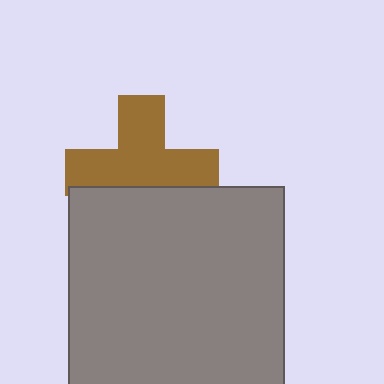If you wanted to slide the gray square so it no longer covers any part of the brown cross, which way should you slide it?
Slide it down — that is the most direct way to separate the two shapes.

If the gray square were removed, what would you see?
You would see the complete brown cross.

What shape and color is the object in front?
The object in front is a gray square.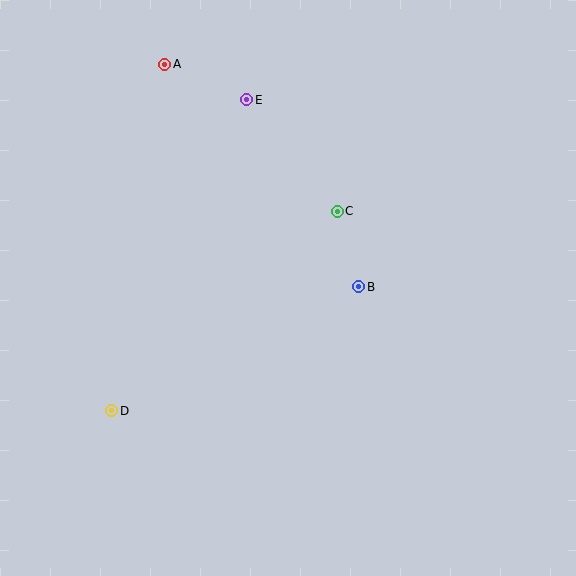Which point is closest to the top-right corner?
Point C is closest to the top-right corner.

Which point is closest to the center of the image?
Point B at (358, 287) is closest to the center.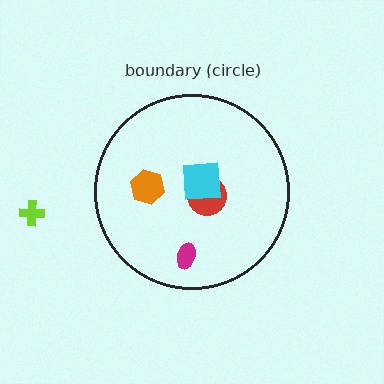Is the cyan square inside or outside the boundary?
Inside.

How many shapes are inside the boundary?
4 inside, 1 outside.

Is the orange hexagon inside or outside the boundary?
Inside.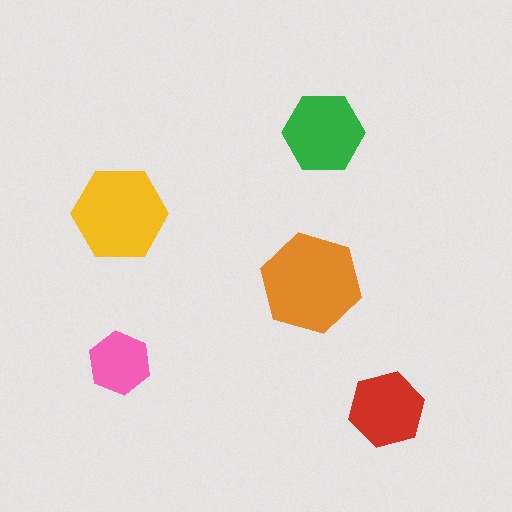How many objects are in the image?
There are 5 objects in the image.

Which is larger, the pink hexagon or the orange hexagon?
The orange one.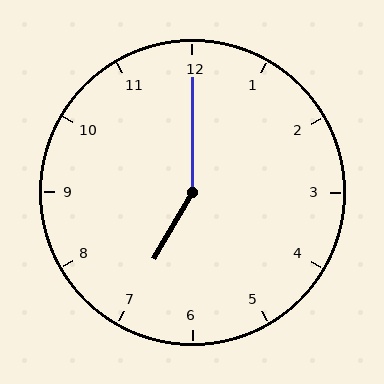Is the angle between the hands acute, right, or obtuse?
It is obtuse.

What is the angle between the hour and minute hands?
Approximately 150 degrees.